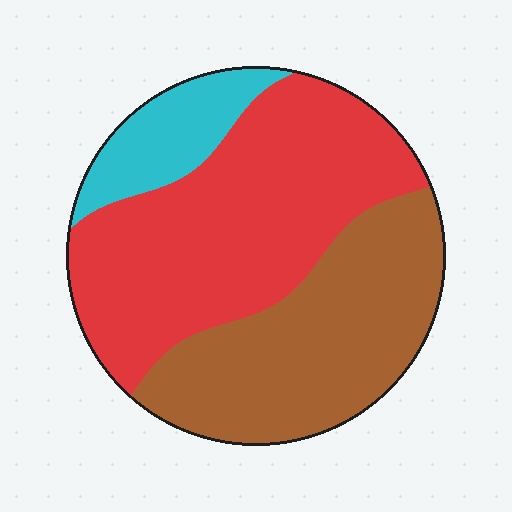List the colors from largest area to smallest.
From largest to smallest: red, brown, cyan.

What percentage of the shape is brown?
Brown takes up about three eighths (3/8) of the shape.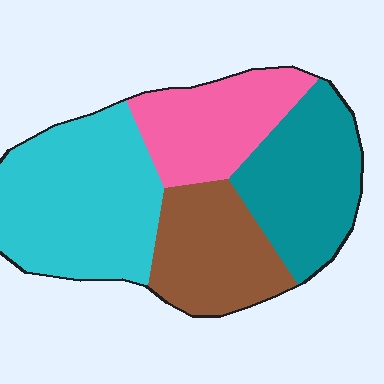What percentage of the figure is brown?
Brown takes up about one fifth (1/5) of the figure.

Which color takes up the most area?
Cyan, at roughly 35%.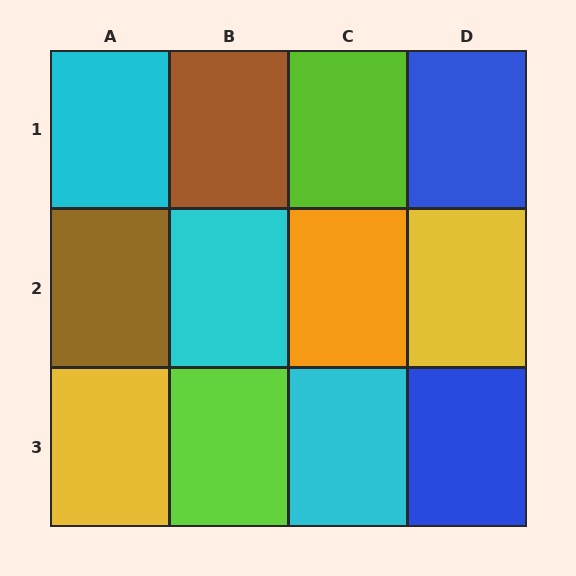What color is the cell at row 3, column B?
Lime.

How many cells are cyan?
3 cells are cyan.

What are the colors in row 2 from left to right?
Brown, cyan, orange, yellow.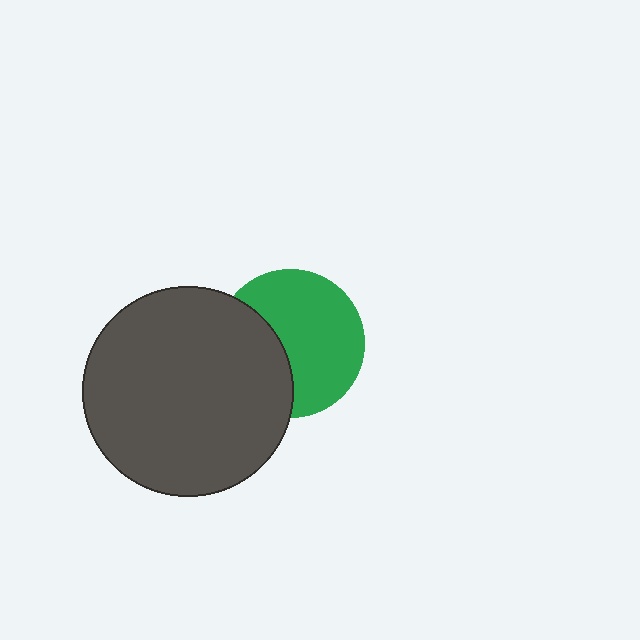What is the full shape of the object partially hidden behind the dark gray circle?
The partially hidden object is a green circle.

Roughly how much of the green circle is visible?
About half of it is visible (roughly 63%).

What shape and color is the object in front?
The object in front is a dark gray circle.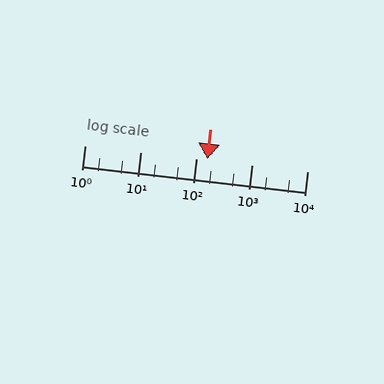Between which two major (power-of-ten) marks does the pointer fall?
The pointer is between 100 and 1000.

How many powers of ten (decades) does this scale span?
The scale spans 4 decades, from 1 to 10000.